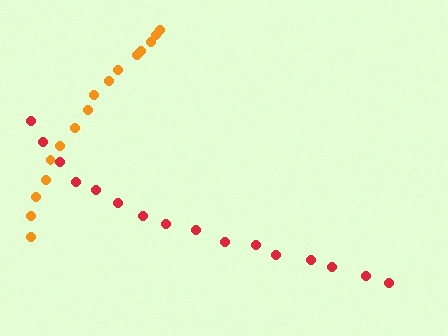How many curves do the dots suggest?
There are 2 distinct paths.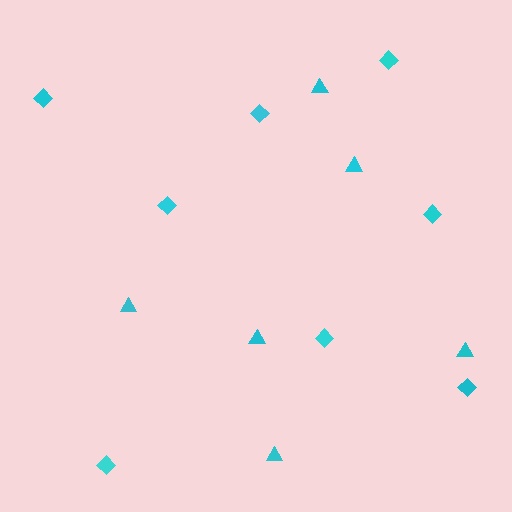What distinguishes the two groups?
There are 2 groups: one group of diamonds (8) and one group of triangles (6).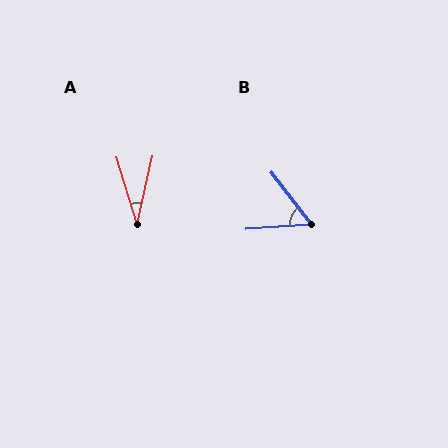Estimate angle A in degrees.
Approximately 30 degrees.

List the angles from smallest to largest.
A (30°), B (57°).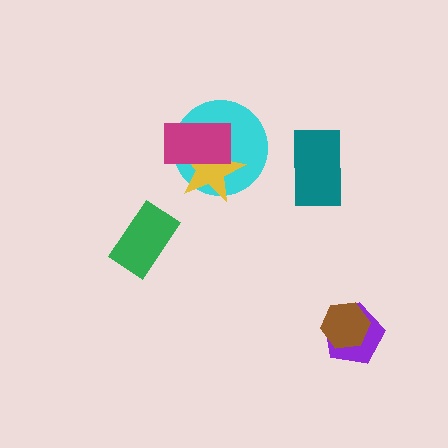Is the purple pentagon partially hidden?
Yes, it is partially covered by another shape.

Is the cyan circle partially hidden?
Yes, it is partially covered by another shape.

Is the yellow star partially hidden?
Yes, it is partially covered by another shape.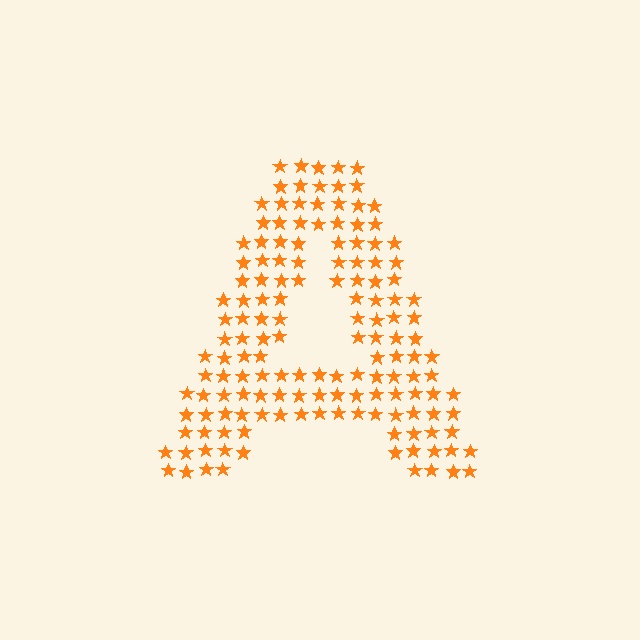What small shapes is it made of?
It is made of small stars.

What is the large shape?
The large shape is the letter A.